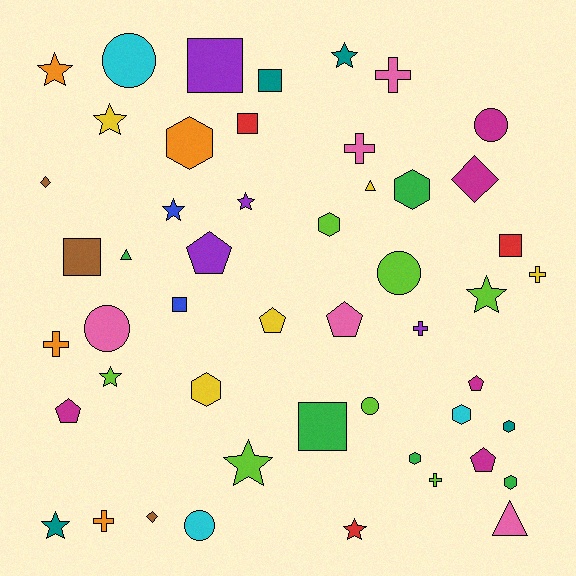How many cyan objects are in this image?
There are 3 cyan objects.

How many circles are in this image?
There are 6 circles.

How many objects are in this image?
There are 50 objects.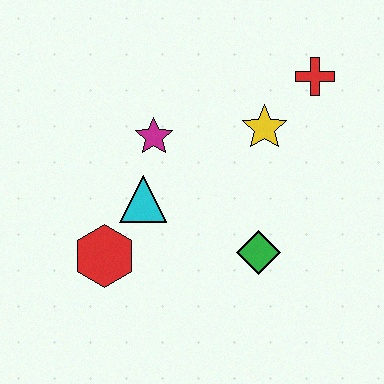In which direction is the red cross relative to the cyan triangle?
The red cross is to the right of the cyan triangle.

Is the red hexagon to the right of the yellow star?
No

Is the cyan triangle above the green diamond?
Yes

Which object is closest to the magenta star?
The cyan triangle is closest to the magenta star.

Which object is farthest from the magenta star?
The red cross is farthest from the magenta star.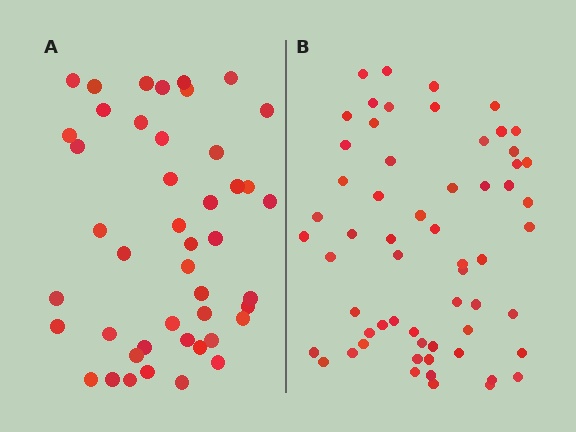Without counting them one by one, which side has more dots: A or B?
Region B (the right region) has more dots.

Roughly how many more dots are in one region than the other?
Region B has approximately 15 more dots than region A.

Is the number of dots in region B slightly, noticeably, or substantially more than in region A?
Region B has noticeably more, but not dramatically so. The ratio is roughly 1.3 to 1.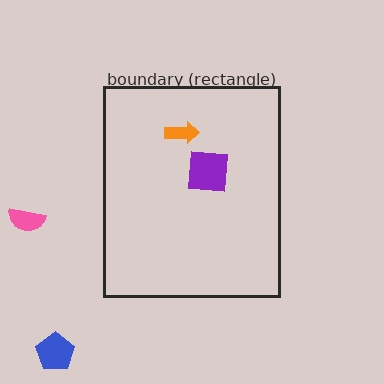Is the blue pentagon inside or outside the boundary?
Outside.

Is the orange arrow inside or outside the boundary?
Inside.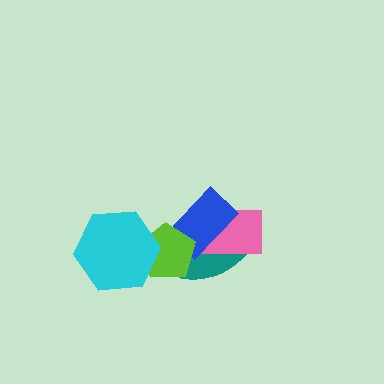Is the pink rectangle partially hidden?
Yes, it is partially covered by another shape.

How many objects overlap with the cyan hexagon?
1 object overlaps with the cyan hexagon.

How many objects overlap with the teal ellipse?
3 objects overlap with the teal ellipse.